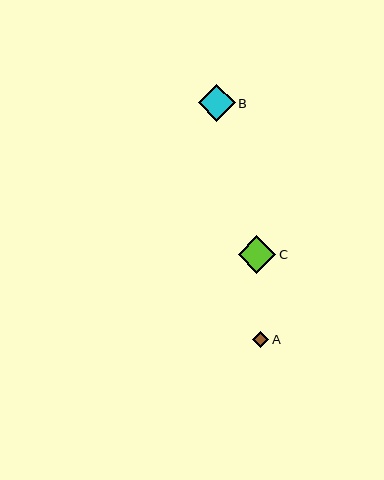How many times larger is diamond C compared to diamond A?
Diamond C is approximately 2.3 times the size of diamond A.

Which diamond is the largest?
Diamond C is the largest with a size of approximately 37 pixels.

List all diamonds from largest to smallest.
From largest to smallest: C, B, A.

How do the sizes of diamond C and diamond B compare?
Diamond C and diamond B are approximately the same size.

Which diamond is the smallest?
Diamond A is the smallest with a size of approximately 16 pixels.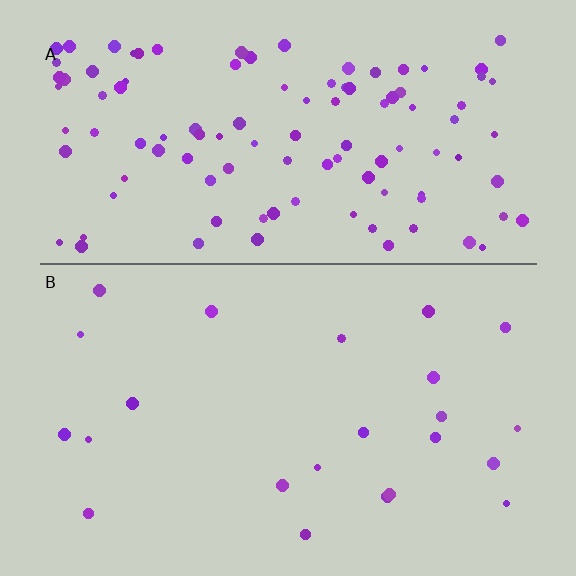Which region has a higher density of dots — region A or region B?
A (the top).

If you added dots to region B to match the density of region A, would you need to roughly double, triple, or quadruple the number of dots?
Approximately quadruple.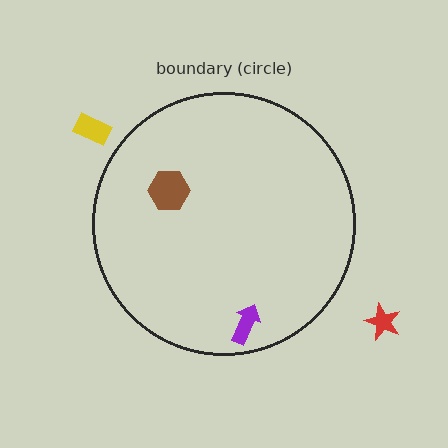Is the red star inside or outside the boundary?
Outside.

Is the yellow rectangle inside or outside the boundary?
Outside.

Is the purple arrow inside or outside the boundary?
Inside.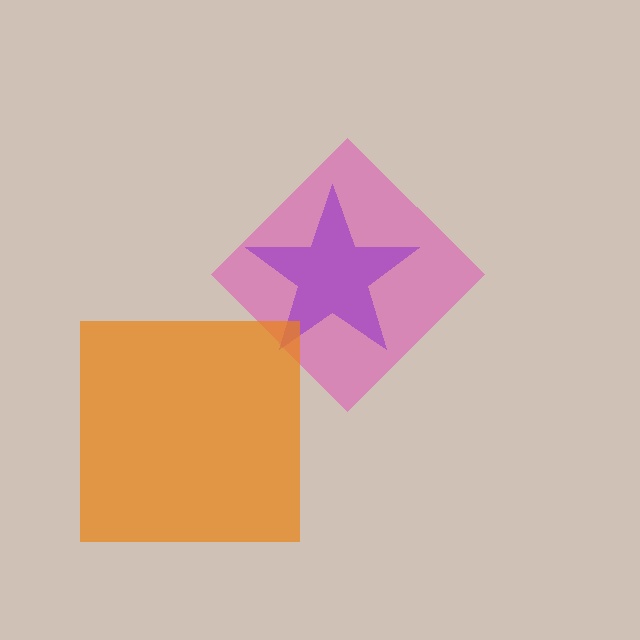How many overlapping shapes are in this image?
There are 3 overlapping shapes in the image.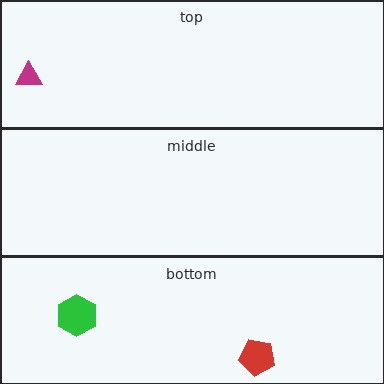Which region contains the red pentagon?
The bottom region.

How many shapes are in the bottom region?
2.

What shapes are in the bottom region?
The red pentagon, the green hexagon.